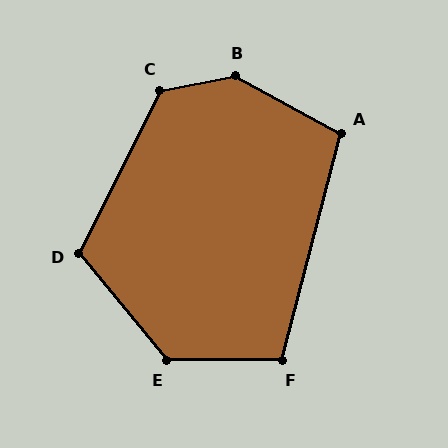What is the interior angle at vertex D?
Approximately 114 degrees (obtuse).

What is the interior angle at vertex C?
Approximately 127 degrees (obtuse).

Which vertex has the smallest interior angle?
A, at approximately 104 degrees.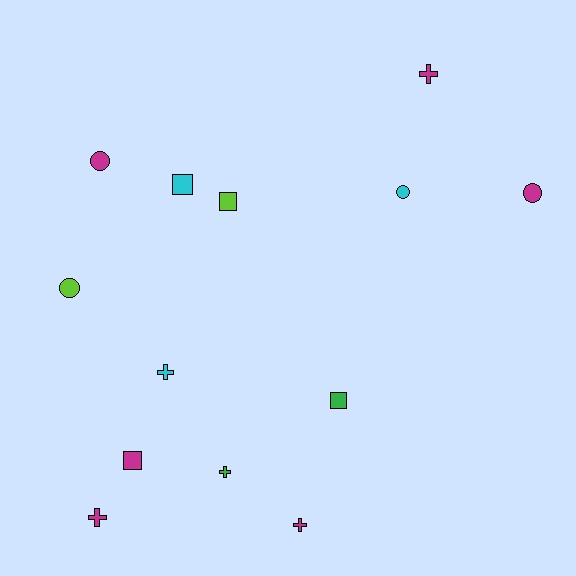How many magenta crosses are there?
There are 3 magenta crosses.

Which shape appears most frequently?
Cross, with 5 objects.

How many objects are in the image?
There are 13 objects.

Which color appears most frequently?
Magenta, with 6 objects.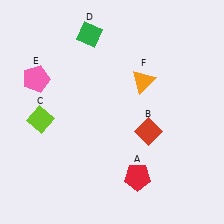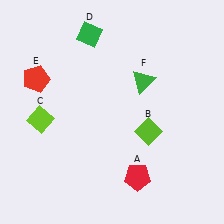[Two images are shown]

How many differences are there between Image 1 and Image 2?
There are 3 differences between the two images.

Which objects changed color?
B changed from red to lime. E changed from pink to red. F changed from orange to green.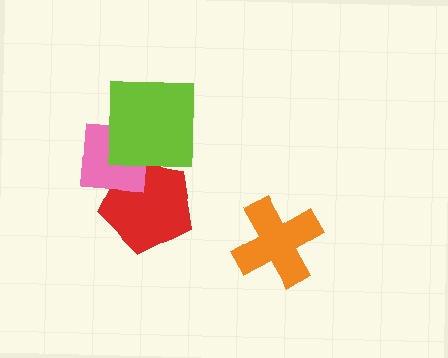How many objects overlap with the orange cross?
0 objects overlap with the orange cross.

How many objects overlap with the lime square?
2 objects overlap with the lime square.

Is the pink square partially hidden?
Yes, it is partially covered by another shape.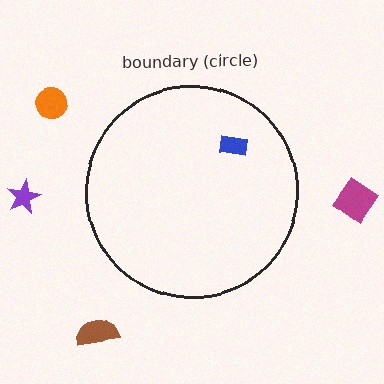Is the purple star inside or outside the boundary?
Outside.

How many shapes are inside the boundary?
1 inside, 4 outside.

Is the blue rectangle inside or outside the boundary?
Inside.